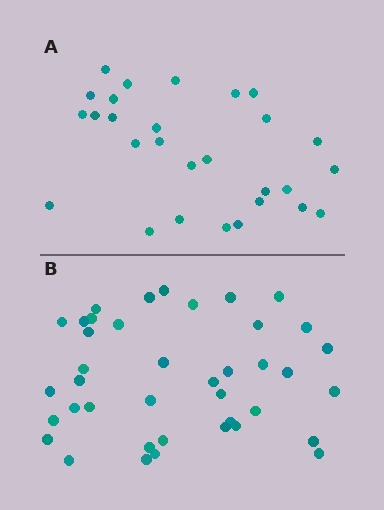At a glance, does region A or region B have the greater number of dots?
Region B (the bottom region) has more dots.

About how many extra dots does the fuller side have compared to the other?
Region B has roughly 12 or so more dots than region A.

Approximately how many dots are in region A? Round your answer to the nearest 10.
About 30 dots. (The exact count is 28, which rounds to 30.)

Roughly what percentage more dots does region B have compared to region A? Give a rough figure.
About 45% more.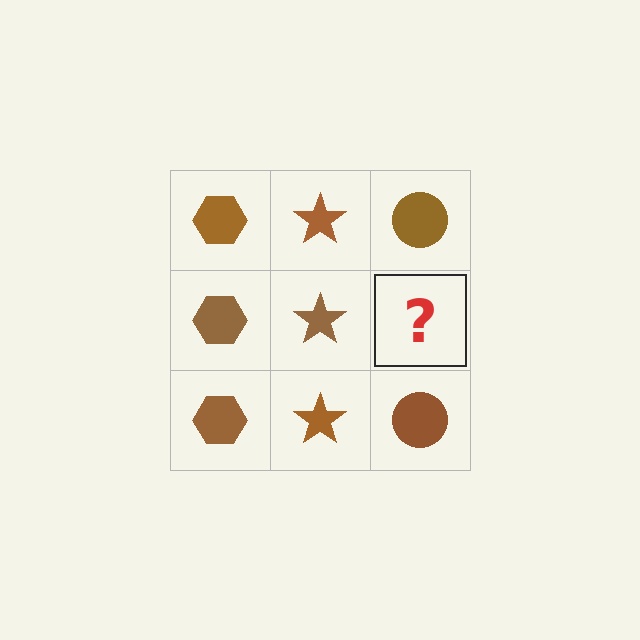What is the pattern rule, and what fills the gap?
The rule is that each column has a consistent shape. The gap should be filled with a brown circle.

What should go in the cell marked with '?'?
The missing cell should contain a brown circle.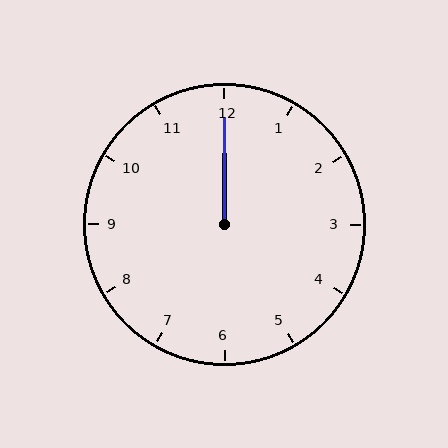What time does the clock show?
12:00.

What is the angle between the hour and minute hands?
Approximately 0 degrees.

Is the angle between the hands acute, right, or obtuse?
It is acute.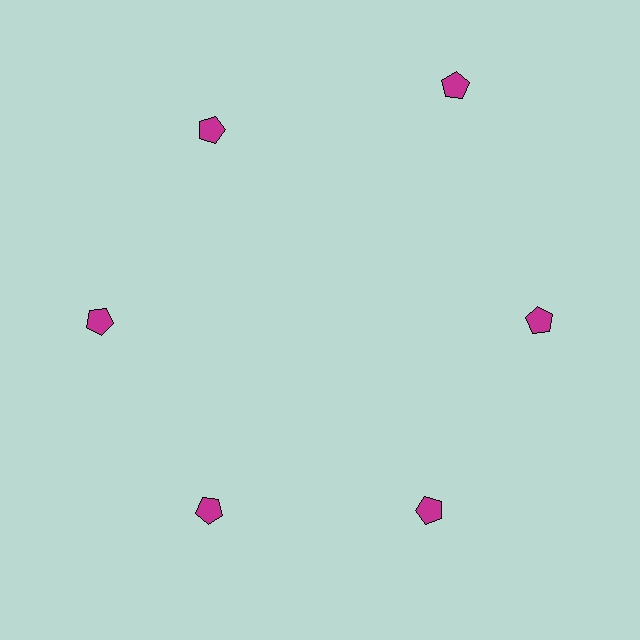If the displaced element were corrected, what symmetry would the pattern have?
It would have 6-fold rotational symmetry — the pattern would map onto itself every 60 degrees.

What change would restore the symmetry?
The symmetry would be restored by moving it inward, back onto the ring so that all 6 pentagons sit at equal angles and equal distance from the center.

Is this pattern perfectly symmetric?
No. The 6 magenta pentagons are arranged in a ring, but one element near the 1 o'clock position is pushed outward from the center, breaking the 6-fold rotational symmetry.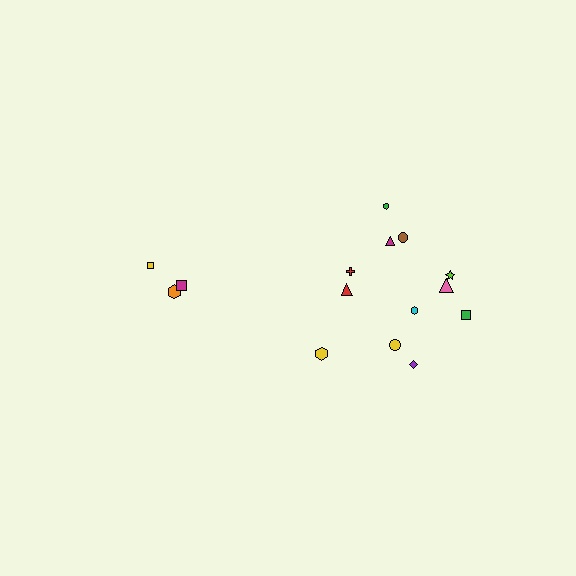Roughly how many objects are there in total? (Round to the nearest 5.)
Roughly 15 objects in total.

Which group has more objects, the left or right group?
The right group.